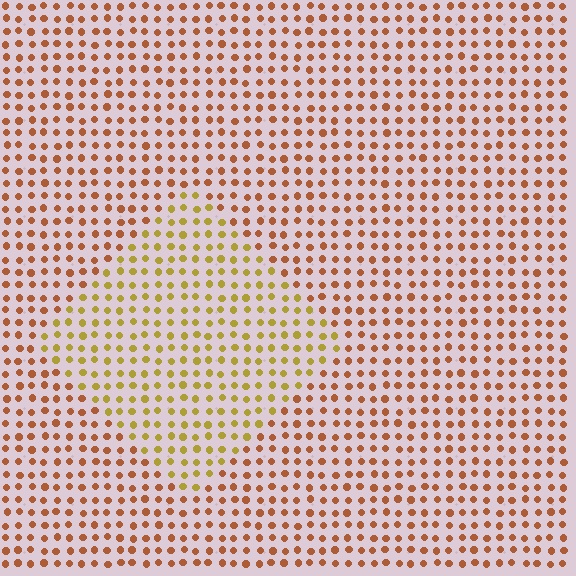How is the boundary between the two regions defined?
The boundary is defined purely by a slight shift in hue (about 34 degrees). Spacing, size, and orientation are identical on both sides.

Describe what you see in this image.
The image is filled with small brown elements in a uniform arrangement. A diamond-shaped region is visible where the elements are tinted to a slightly different hue, forming a subtle color boundary.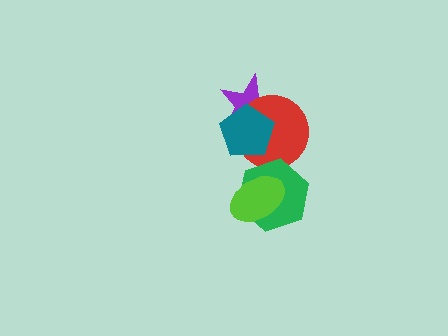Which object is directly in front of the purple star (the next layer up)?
The red circle is directly in front of the purple star.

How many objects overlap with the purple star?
2 objects overlap with the purple star.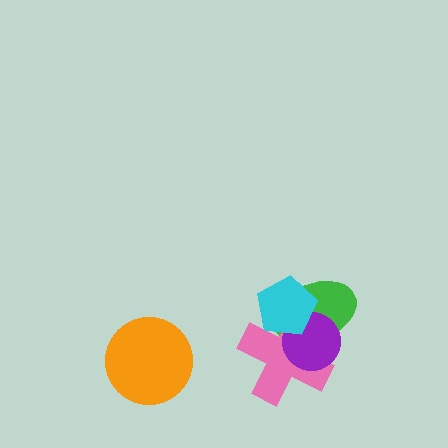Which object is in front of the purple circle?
The cyan pentagon is in front of the purple circle.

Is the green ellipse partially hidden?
Yes, it is partially covered by another shape.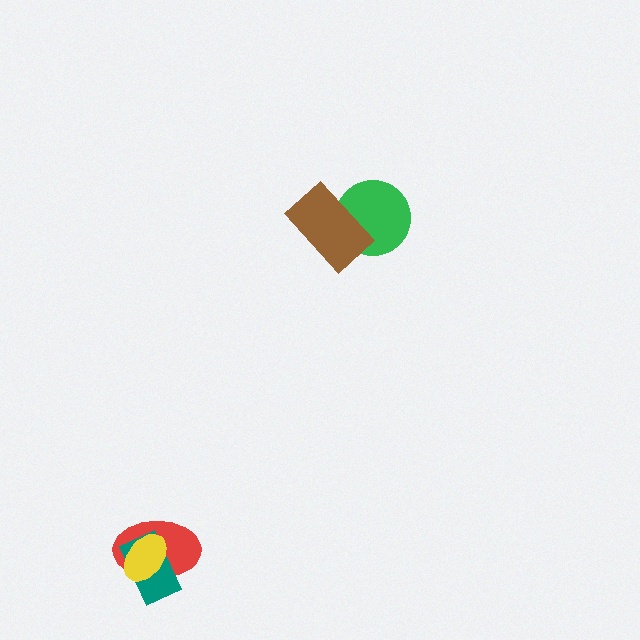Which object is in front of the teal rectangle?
The yellow ellipse is in front of the teal rectangle.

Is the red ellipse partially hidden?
Yes, it is partially covered by another shape.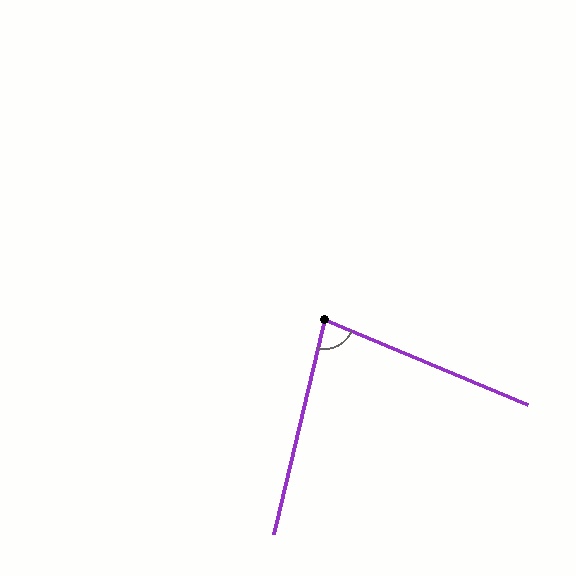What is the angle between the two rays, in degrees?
Approximately 81 degrees.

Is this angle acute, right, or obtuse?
It is acute.